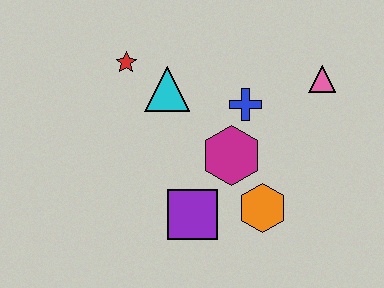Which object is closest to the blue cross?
The magenta hexagon is closest to the blue cross.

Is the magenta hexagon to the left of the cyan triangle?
No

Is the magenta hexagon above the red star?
No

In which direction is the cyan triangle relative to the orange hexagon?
The cyan triangle is above the orange hexagon.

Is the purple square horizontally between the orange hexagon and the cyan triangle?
Yes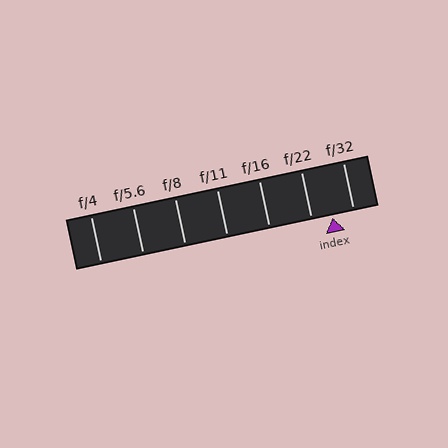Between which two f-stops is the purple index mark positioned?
The index mark is between f/22 and f/32.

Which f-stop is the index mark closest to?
The index mark is closest to f/22.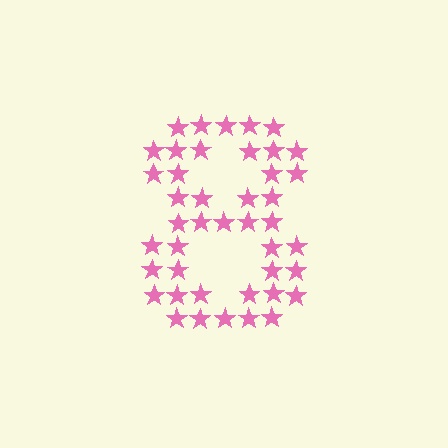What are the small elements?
The small elements are stars.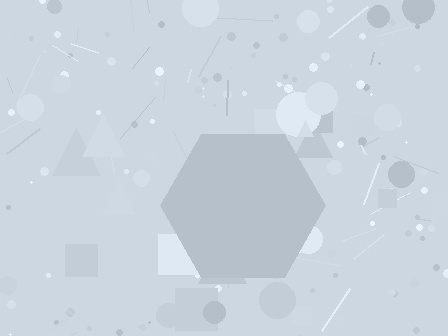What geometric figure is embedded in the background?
A hexagon is embedded in the background.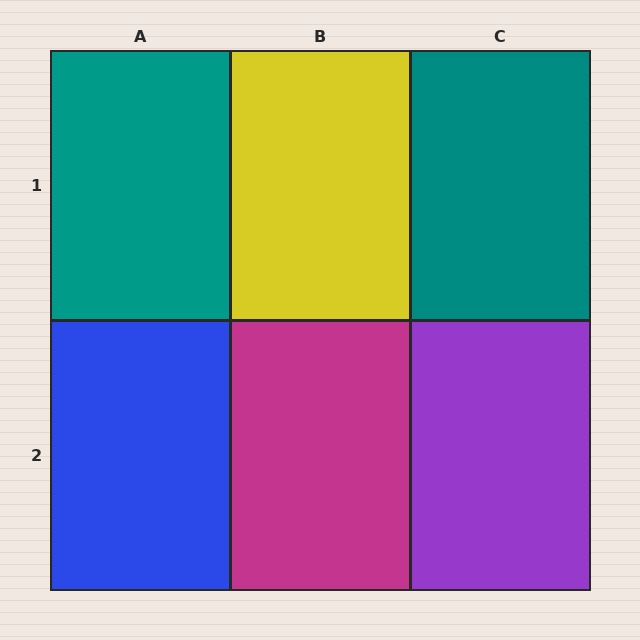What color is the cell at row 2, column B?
Magenta.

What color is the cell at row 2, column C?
Purple.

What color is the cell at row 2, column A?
Blue.